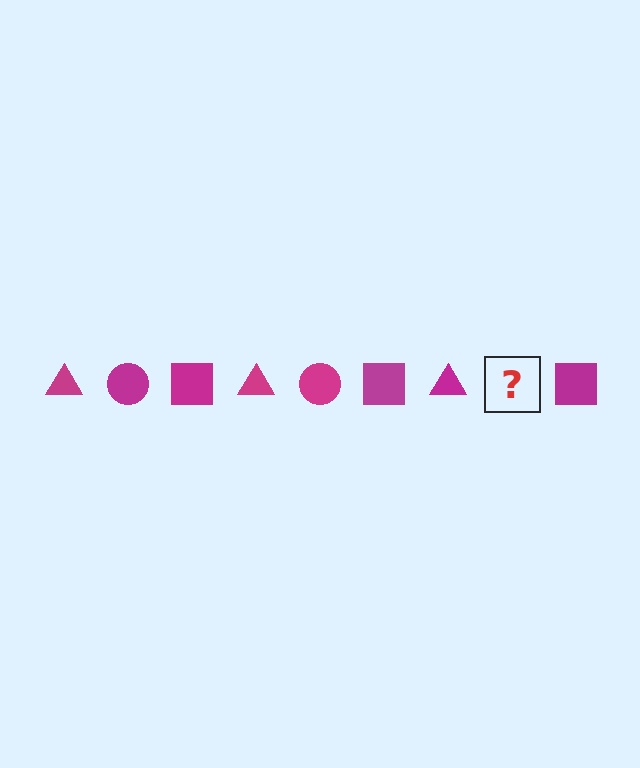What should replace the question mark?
The question mark should be replaced with a magenta circle.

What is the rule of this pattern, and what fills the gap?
The rule is that the pattern cycles through triangle, circle, square shapes in magenta. The gap should be filled with a magenta circle.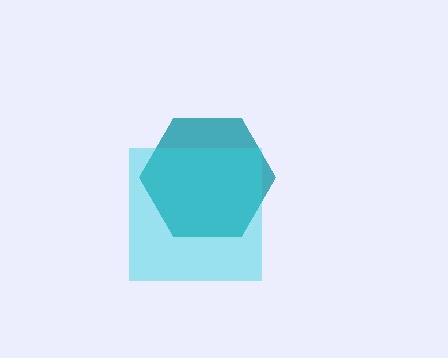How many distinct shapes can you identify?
There are 2 distinct shapes: a teal hexagon, a cyan square.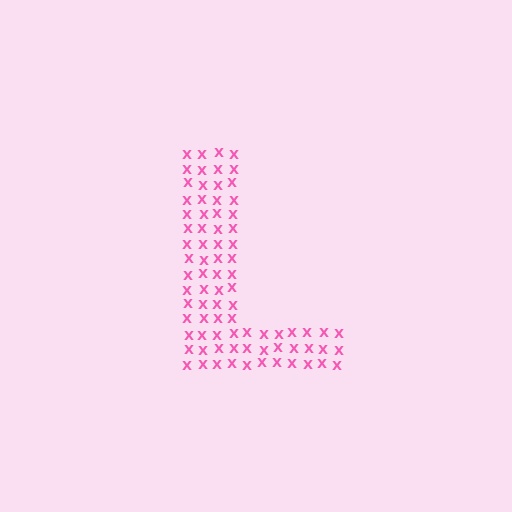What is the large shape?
The large shape is the letter L.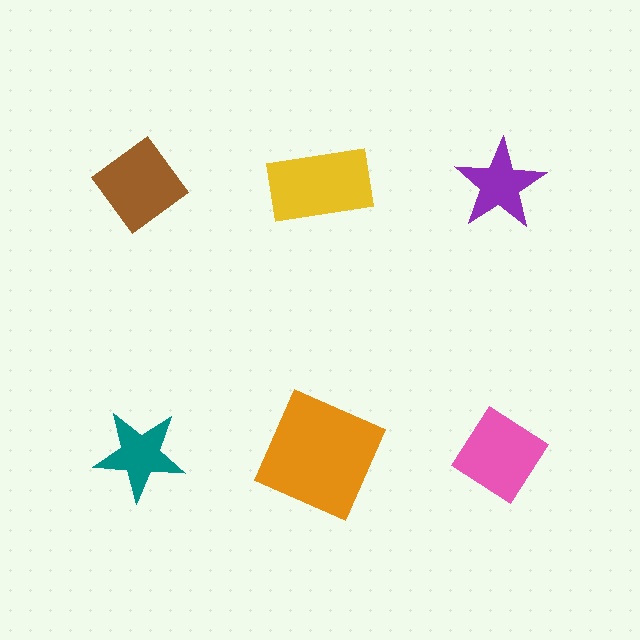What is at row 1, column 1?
A brown diamond.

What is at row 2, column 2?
An orange square.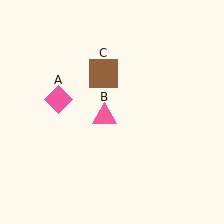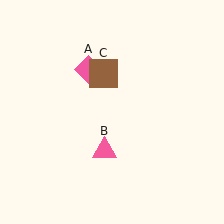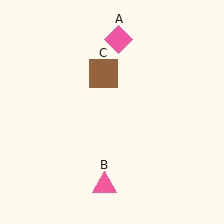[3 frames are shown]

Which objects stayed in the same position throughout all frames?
Brown square (object C) remained stationary.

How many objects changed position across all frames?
2 objects changed position: pink diamond (object A), pink triangle (object B).